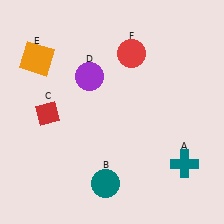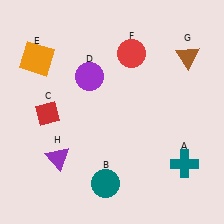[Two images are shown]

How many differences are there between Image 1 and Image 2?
There are 2 differences between the two images.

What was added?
A brown triangle (G), a purple triangle (H) were added in Image 2.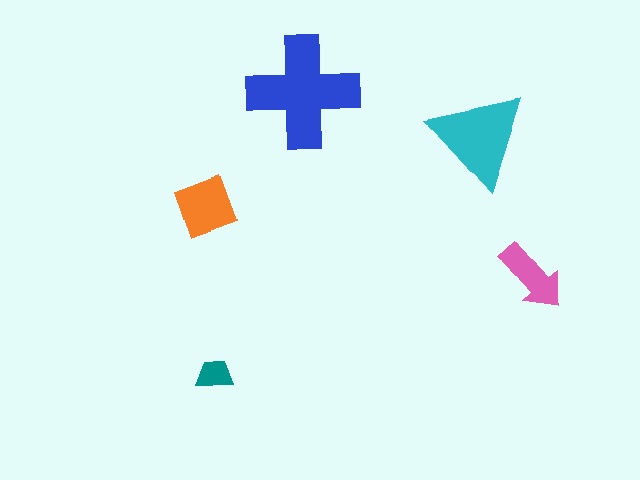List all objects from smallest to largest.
The teal trapezoid, the pink arrow, the orange square, the cyan triangle, the blue cross.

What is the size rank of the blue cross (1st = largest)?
1st.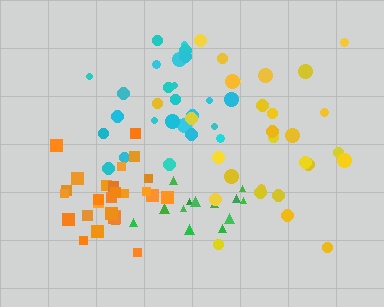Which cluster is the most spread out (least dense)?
Yellow.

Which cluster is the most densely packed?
Orange.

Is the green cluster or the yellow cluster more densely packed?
Green.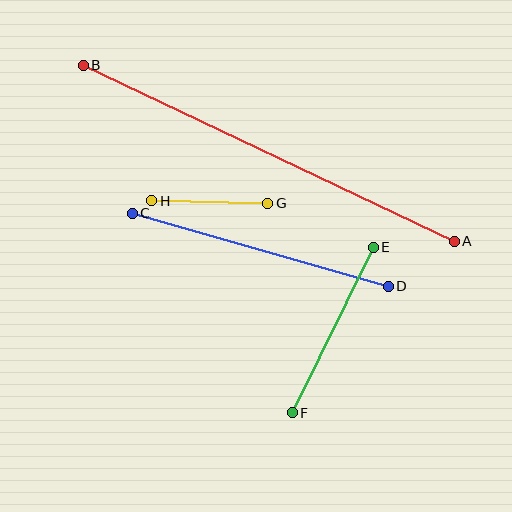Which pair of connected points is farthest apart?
Points A and B are farthest apart.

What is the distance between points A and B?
The distance is approximately 411 pixels.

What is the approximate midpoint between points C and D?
The midpoint is at approximately (260, 250) pixels.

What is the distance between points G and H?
The distance is approximately 116 pixels.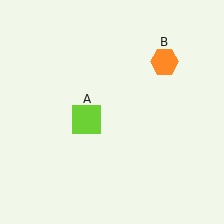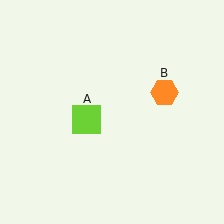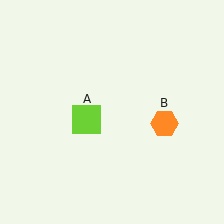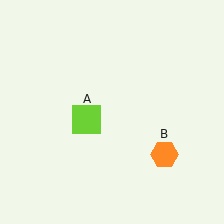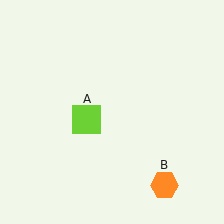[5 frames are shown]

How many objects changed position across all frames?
1 object changed position: orange hexagon (object B).